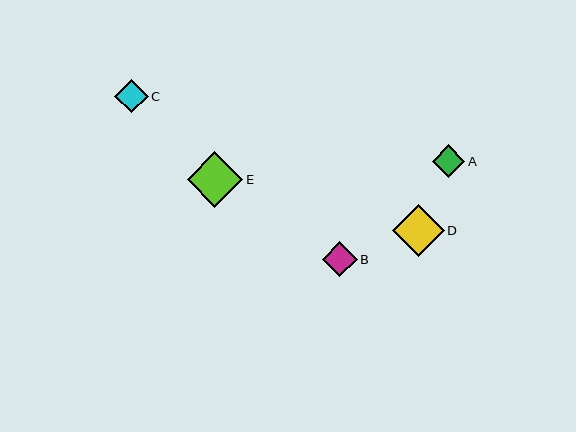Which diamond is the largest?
Diamond E is the largest with a size of approximately 55 pixels.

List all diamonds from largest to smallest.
From largest to smallest: E, D, B, C, A.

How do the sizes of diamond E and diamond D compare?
Diamond E and diamond D are approximately the same size.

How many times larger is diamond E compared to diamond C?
Diamond E is approximately 1.7 times the size of diamond C.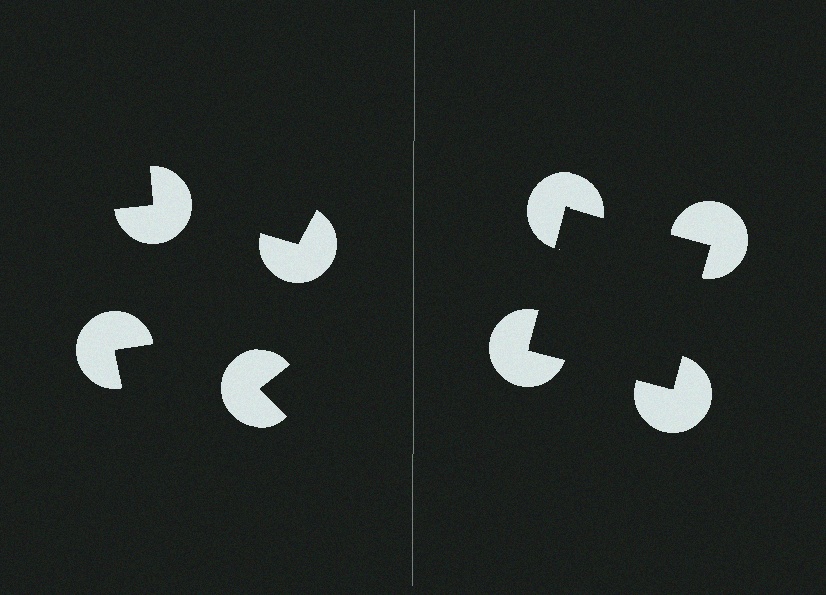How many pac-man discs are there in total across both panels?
8 — 4 on each side.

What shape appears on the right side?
An illusory square.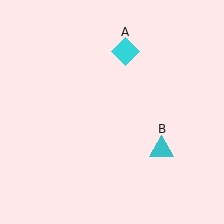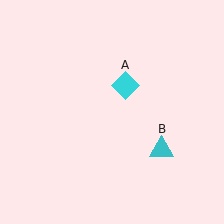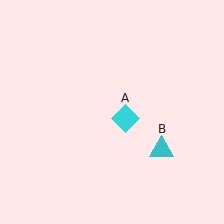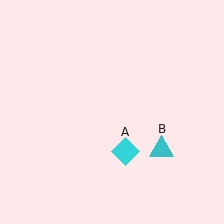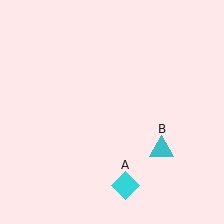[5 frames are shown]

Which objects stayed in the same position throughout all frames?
Cyan triangle (object B) remained stationary.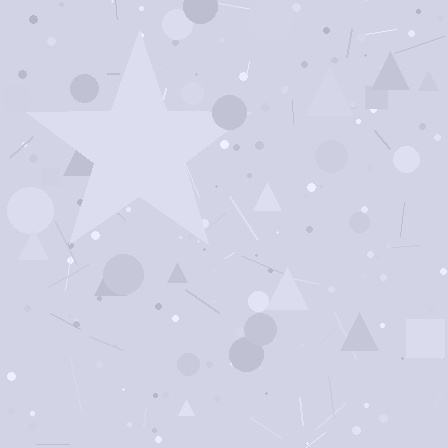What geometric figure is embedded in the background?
A star is embedded in the background.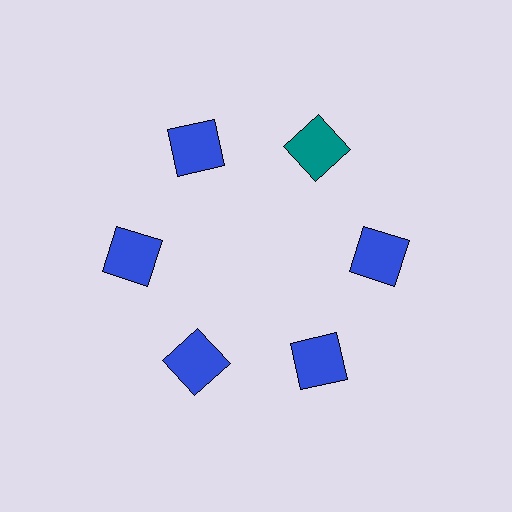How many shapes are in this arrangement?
There are 6 shapes arranged in a ring pattern.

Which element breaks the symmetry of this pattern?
The teal square at roughly the 1 o'clock position breaks the symmetry. All other shapes are blue squares.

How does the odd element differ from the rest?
It has a different color: teal instead of blue.